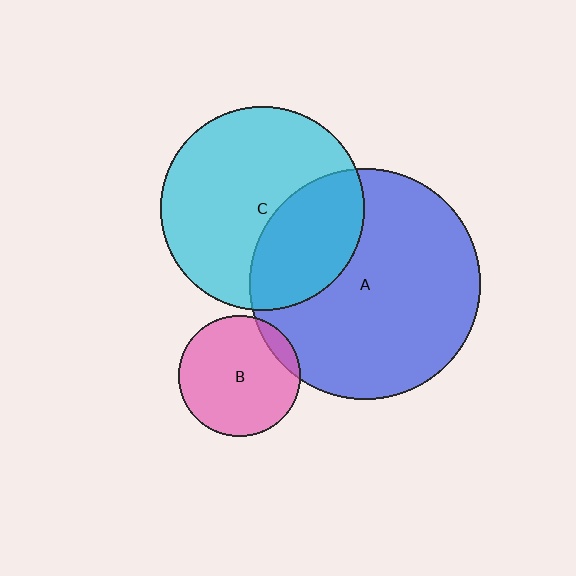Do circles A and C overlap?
Yes.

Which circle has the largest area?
Circle A (blue).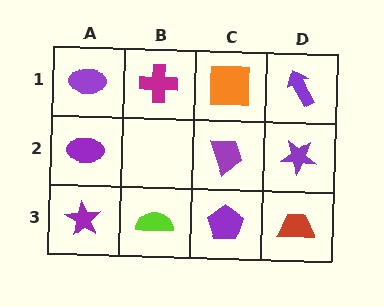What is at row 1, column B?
A magenta cross.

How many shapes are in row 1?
4 shapes.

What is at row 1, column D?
A purple arrow.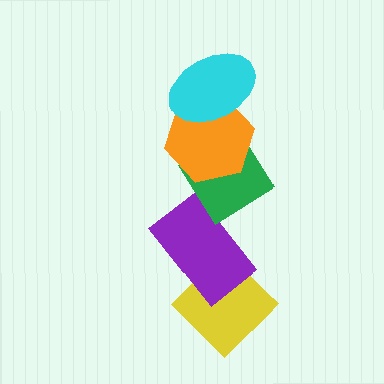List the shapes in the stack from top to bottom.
From top to bottom: the cyan ellipse, the orange hexagon, the green diamond, the purple rectangle, the yellow diamond.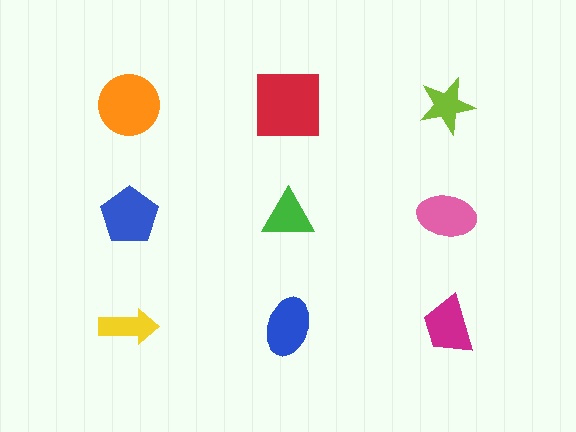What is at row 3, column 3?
A magenta trapezoid.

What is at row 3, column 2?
A blue ellipse.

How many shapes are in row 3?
3 shapes.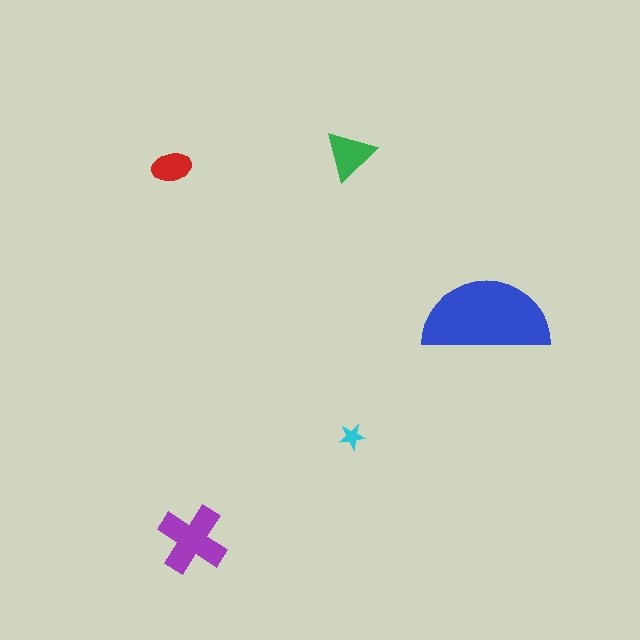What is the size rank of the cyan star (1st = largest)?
5th.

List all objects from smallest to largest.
The cyan star, the red ellipse, the green triangle, the purple cross, the blue semicircle.